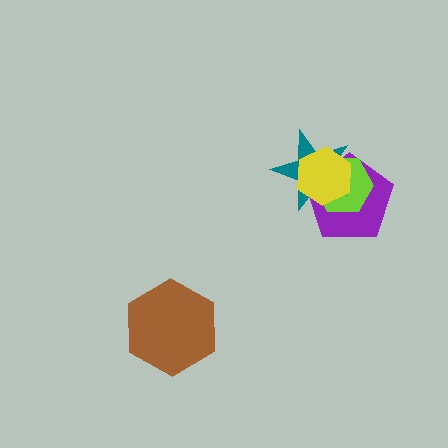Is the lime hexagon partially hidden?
Yes, it is partially covered by another shape.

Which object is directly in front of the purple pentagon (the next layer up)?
The lime hexagon is directly in front of the purple pentagon.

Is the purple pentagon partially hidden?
Yes, it is partially covered by another shape.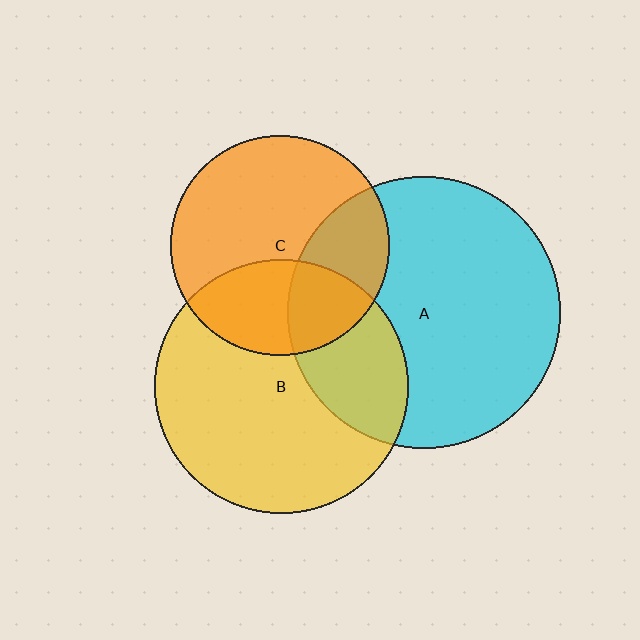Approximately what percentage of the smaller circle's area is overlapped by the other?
Approximately 30%.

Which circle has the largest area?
Circle A (cyan).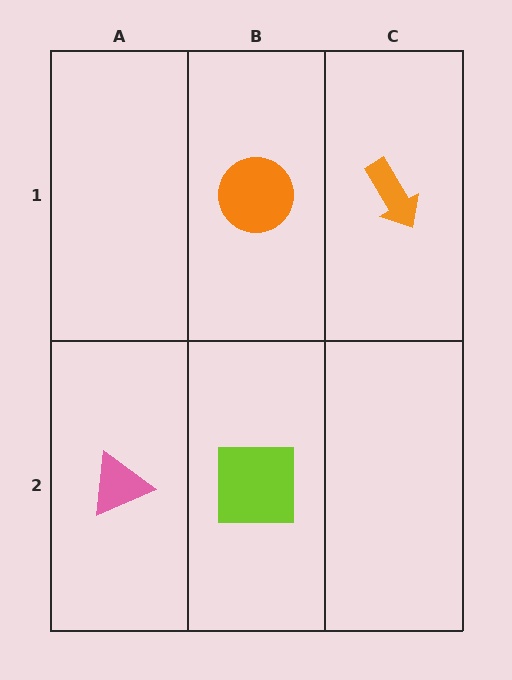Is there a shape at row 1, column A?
No, that cell is empty.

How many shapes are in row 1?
2 shapes.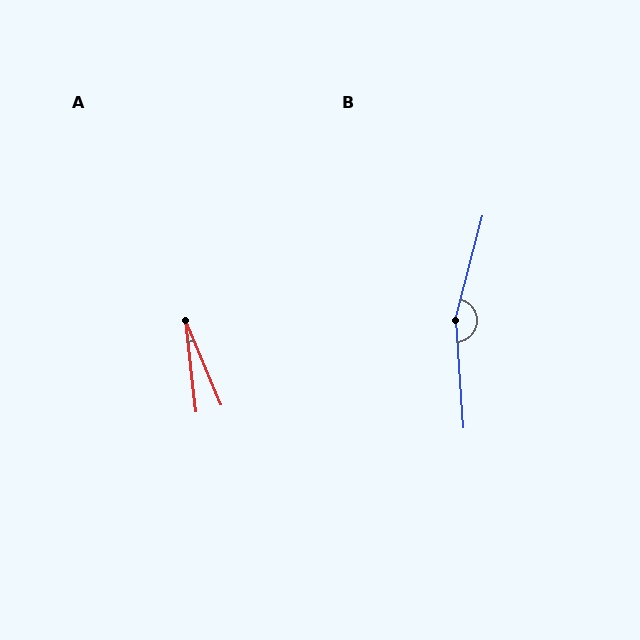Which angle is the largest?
B, at approximately 161 degrees.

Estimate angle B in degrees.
Approximately 161 degrees.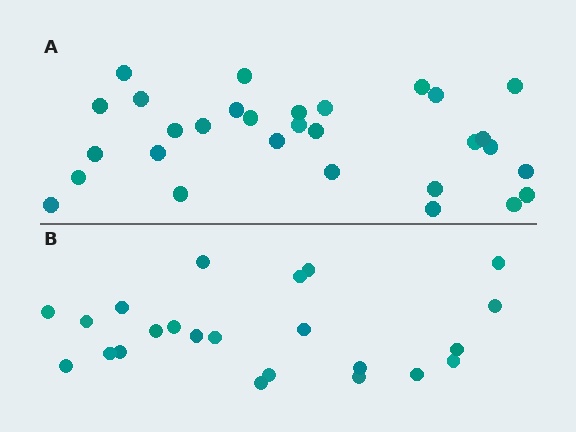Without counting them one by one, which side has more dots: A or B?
Region A (the top region) has more dots.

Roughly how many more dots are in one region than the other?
Region A has roughly 8 or so more dots than region B.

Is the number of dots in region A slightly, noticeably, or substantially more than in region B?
Region A has noticeably more, but not dramatically so. The ratio is roughly 1.3 to 1.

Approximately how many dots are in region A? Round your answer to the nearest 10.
About 30 dots.